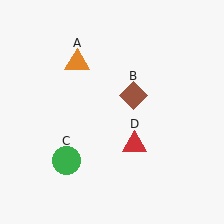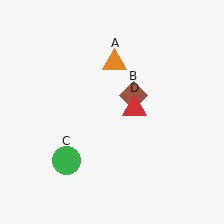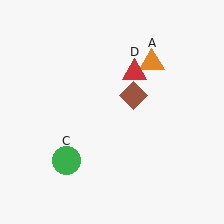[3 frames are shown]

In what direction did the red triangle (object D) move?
The red triangle (object D) moved up.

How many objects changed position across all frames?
2 objects changed position: orange triangle (object A), red triangle (object D).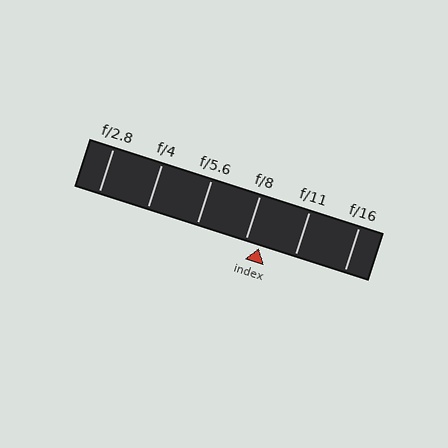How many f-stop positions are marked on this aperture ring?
There are 6 f-stop positions marked.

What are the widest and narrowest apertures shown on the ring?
The widest aperture shown is f/2.8 and the narrowest is f/16.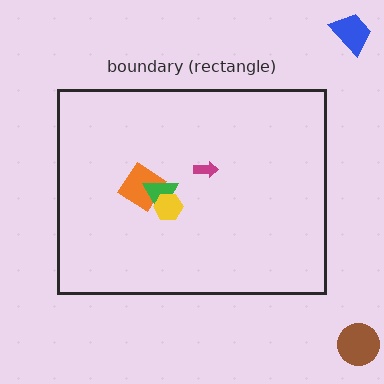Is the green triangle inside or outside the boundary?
Inside.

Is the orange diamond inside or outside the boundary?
Inside.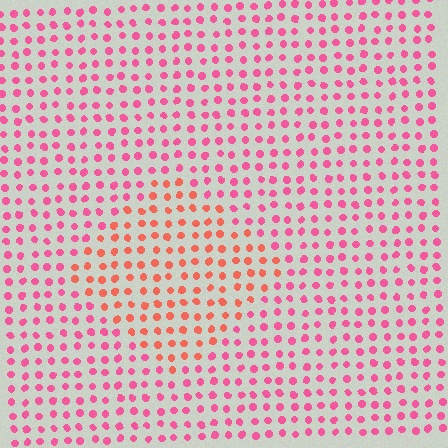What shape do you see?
I see a diamond.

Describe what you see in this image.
The image is filled with small pink elements in a uniform arrangement. A diamond-shaped region is visible where the elements are tinted to a slightly different hue, forming a subtle color boundary.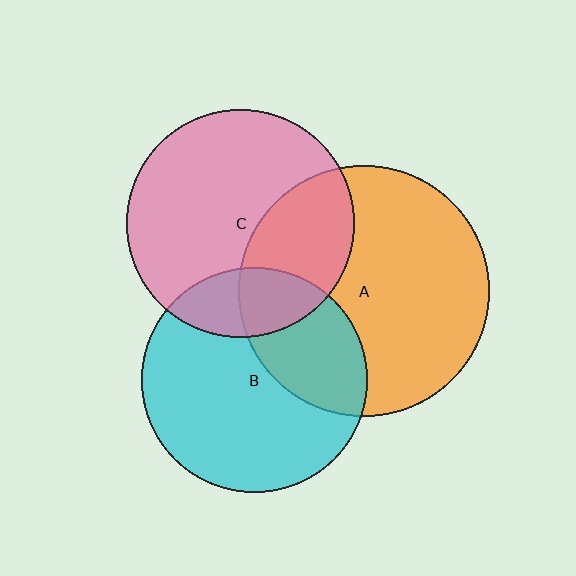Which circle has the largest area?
Circle A (orange).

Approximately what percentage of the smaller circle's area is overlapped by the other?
Approximately 35%.